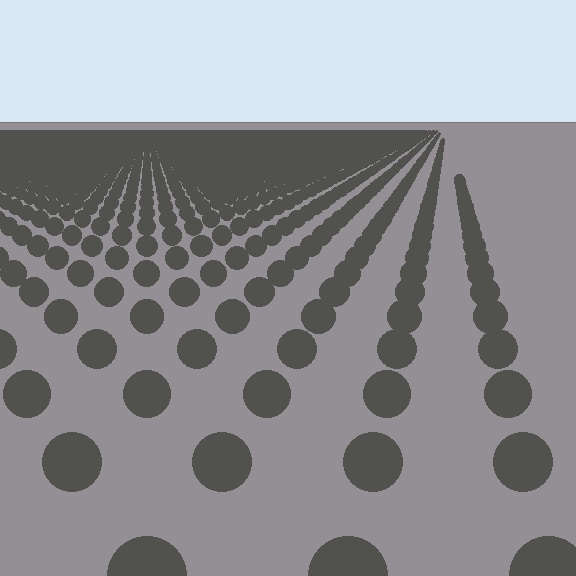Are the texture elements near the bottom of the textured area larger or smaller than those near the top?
Larger. Near the bottom, elements are closer to the viewer and appear at a bigger on-screen size.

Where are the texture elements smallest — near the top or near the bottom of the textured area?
Near the top.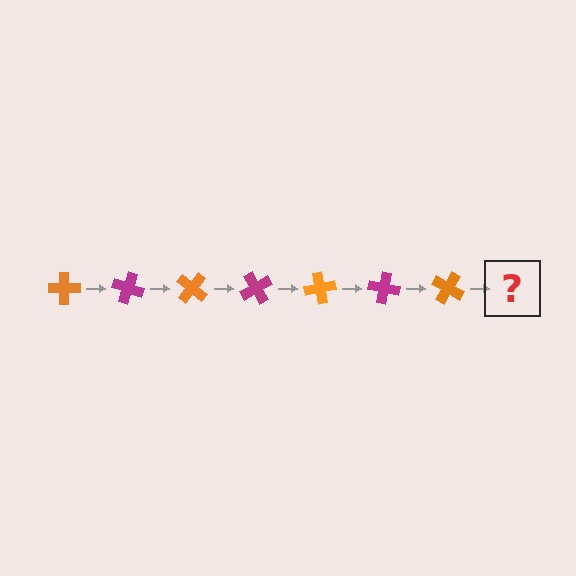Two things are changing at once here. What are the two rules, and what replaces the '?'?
The two rules are that it rotates 20 degrees each step and the color cycles through orange and magenta. The '?' should be a magenta cross, rotated 140 degrees from the start.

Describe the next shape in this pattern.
It should be a magenta cross, rotated 140 degrees from the start.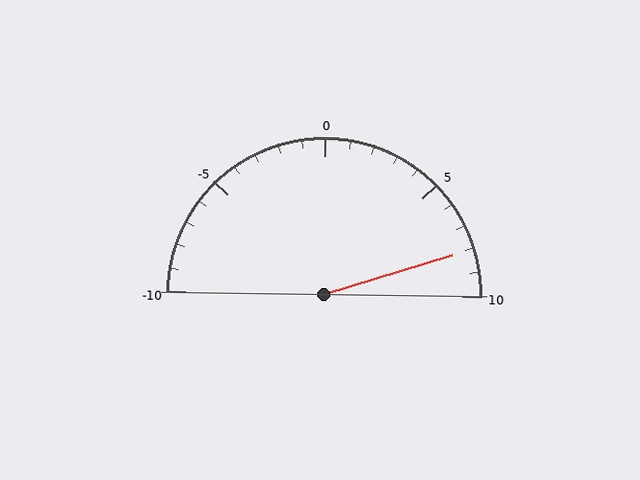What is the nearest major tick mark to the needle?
The nearest major tick mark is 10.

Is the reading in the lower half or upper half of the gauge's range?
The reading is in the upper half of the range (-10 to 10).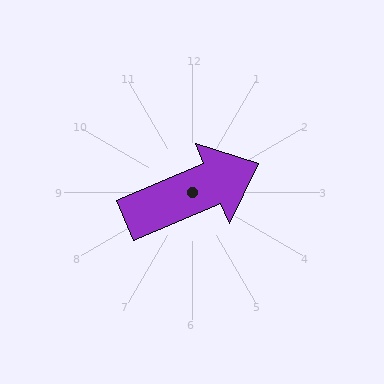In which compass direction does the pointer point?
Northeast.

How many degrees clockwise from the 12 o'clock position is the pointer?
Approximately 67 degrees.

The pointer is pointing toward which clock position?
Roughly 2 o'clock.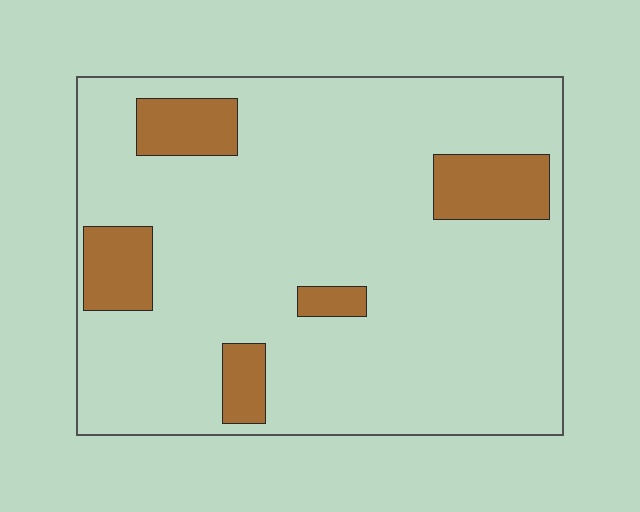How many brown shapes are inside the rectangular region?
5.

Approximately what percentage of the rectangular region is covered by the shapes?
Approximately 15%.